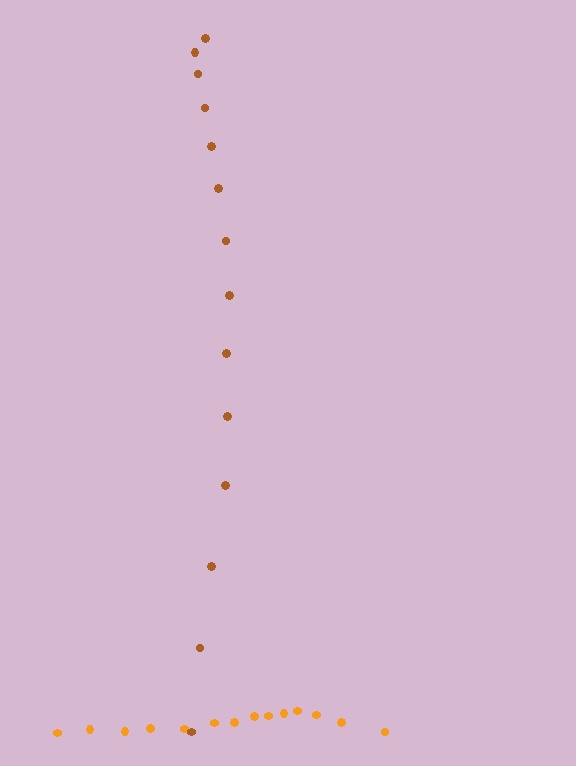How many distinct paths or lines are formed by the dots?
There are 2 distinct paths.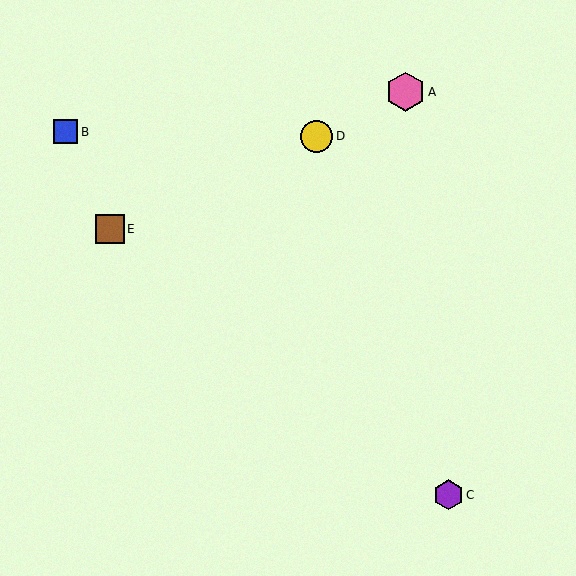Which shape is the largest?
The pink hexagon (labeled A) is the largest.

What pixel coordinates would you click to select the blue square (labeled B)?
Click at (66, 132) to select the blue square B.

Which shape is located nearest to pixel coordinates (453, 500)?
The purple hexagon (labeled C) at (448, 495) is nearest to that location.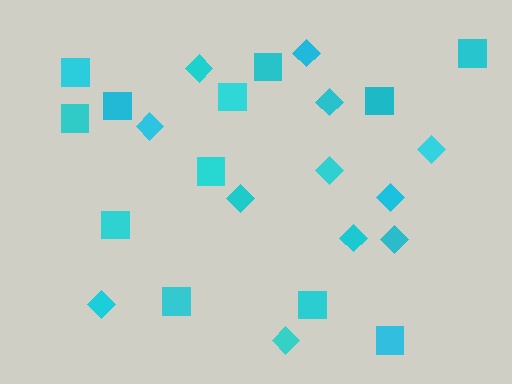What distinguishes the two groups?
There are 2 groups: one group of diamonds (12) and one group of squares (12).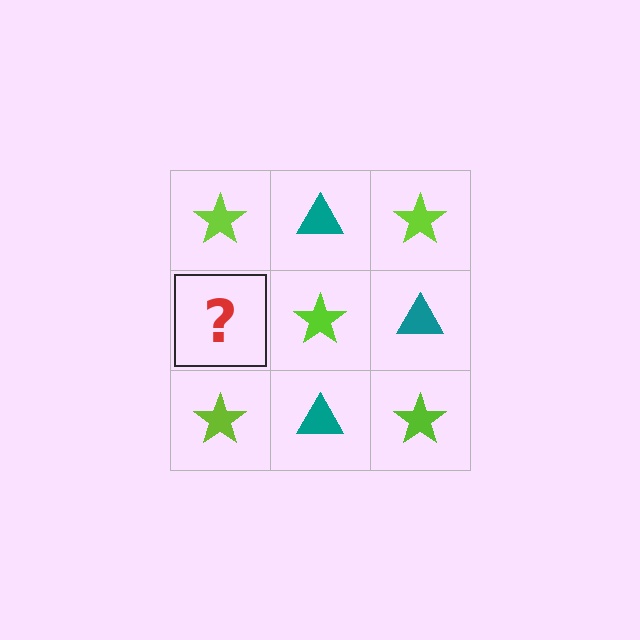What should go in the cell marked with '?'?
The missing cell should contain a teal triangle.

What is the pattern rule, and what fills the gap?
The rule is that it alternates lime star and teal triangle in a checkerboard pattern. The gap should be filled with a teal triangle.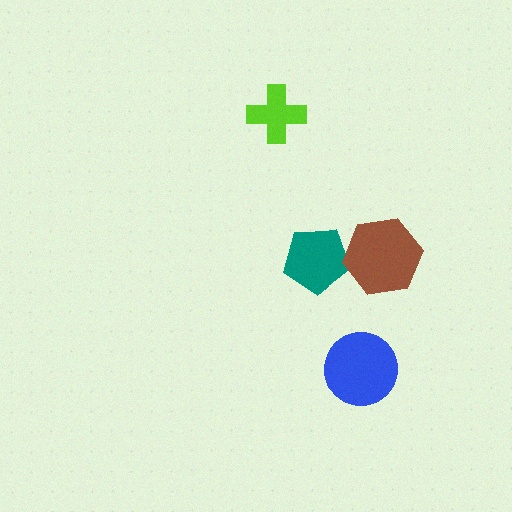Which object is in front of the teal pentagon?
The brown hexagon is in front of the teal pentagon.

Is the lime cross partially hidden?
No, no other shape covers it.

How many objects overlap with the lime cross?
0 objects overlap with the lime cross.